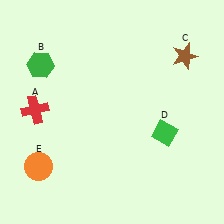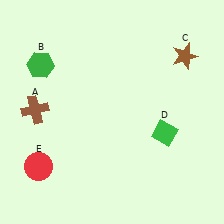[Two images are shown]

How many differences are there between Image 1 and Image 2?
There are 2 differences between the two images.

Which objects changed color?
A changed from red to brown. E changed from orange to red.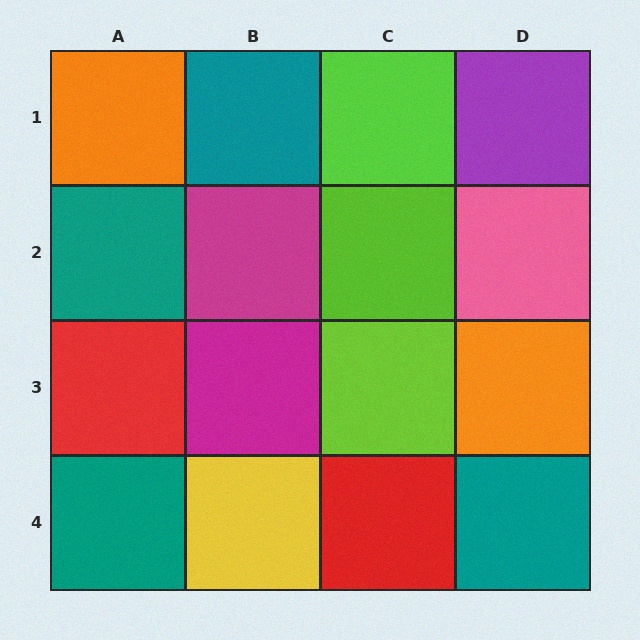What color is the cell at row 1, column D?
Purple.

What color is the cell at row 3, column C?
Lime.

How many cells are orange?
2 cells are orange.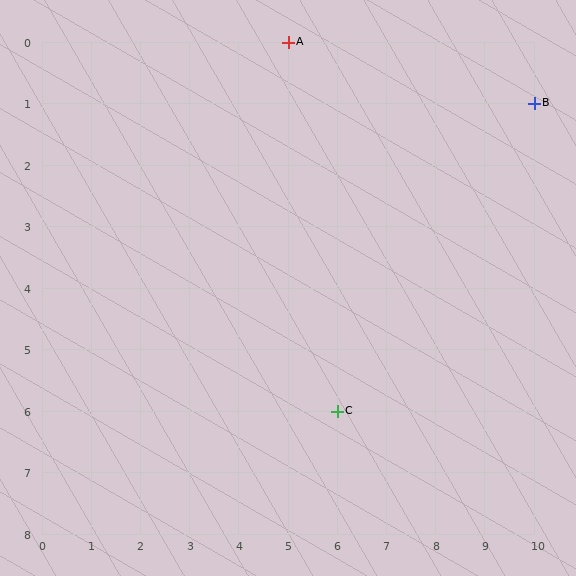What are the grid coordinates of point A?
Point A is at grid coordinates (5, 0).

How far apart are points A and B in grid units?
Points A and B are 5 columns and 1 row apart (about 5.1 grid units diagonally).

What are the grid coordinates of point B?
Point B is at grid coordinates (10, 1).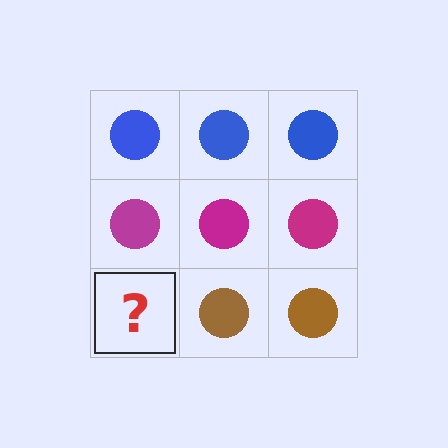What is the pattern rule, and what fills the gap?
The rule is that each row has a consistent color. The gap should be filled with a brown circle.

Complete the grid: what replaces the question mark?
The question mark should be replaced with a brown circle.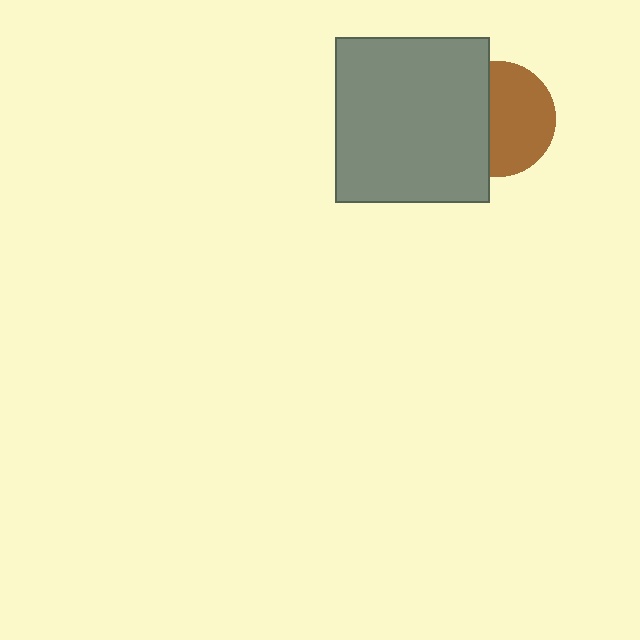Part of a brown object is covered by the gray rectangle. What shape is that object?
It is a circle.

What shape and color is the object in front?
The object in front is a gray rectangle.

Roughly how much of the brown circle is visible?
About half of it is visible (roughly 59%).